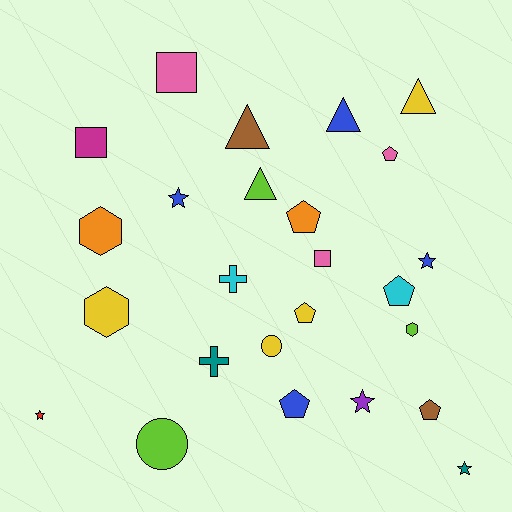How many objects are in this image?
There are 25 objects.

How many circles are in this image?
There are 2 circles.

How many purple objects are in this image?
There is 1 purple object.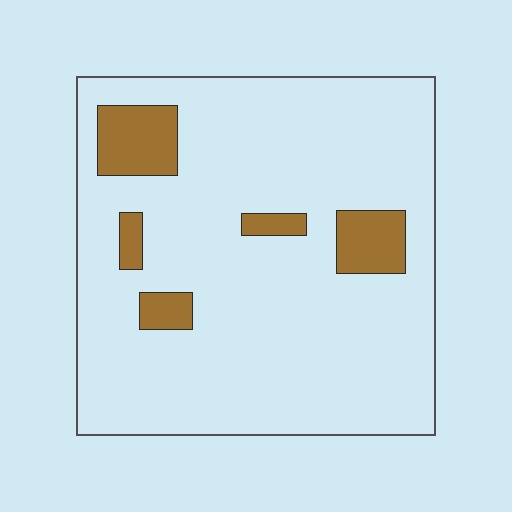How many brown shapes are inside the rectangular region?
5.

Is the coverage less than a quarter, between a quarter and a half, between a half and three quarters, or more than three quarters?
Less than a quarter.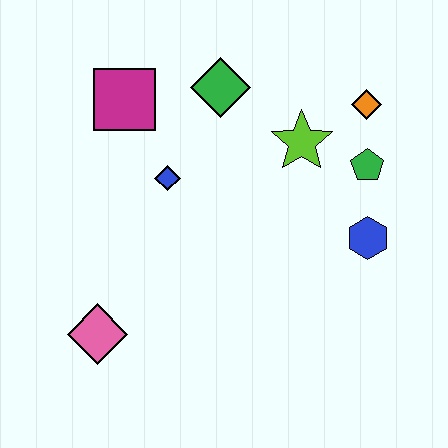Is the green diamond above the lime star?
Yes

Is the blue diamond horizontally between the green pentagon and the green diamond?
No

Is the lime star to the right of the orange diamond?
No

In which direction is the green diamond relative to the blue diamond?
The green diamond is above the blue diamond.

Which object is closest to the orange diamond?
The green pentagon is closest to the orange diamond.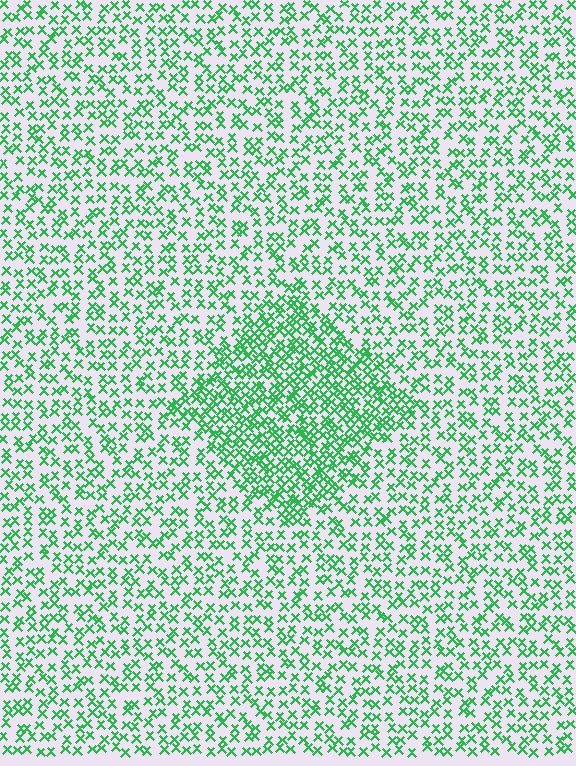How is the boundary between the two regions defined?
The boundary is defined by a change in element density (approximately 1.9x ratio). All elements are the same color, size, and shape.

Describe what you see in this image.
The image contains small green elements arranged at two different densities. A diamond-shaped region is visible where the elements are more densely packed than the surrounding area.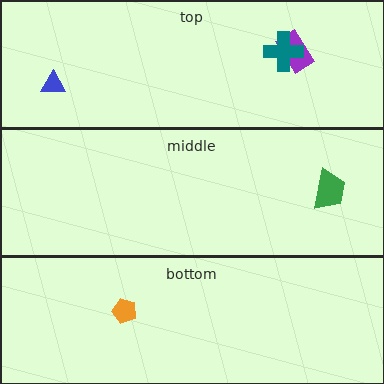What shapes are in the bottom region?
The orange pentagon.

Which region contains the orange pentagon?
The bottom region.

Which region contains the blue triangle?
The top region.